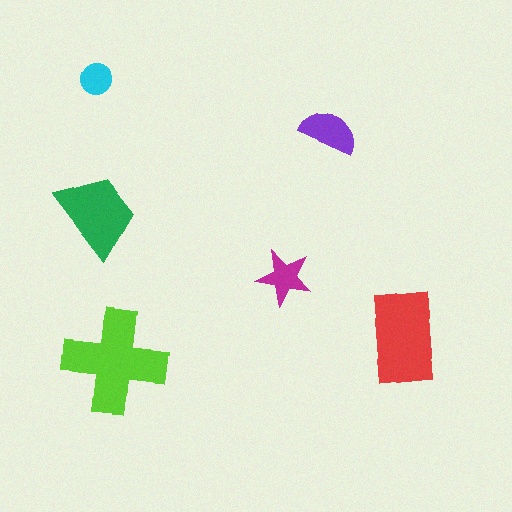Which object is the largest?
The lime cross.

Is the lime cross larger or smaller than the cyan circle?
Larger.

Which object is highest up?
The cyan circle is topmost.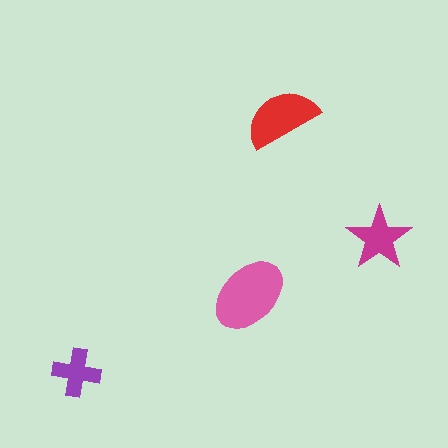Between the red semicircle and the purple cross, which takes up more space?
The red semicircle.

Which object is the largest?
The pink ellipse.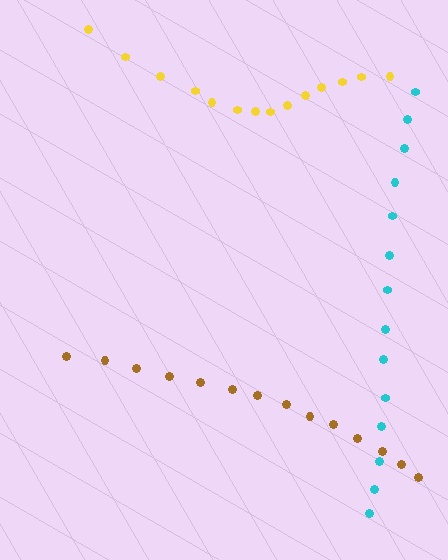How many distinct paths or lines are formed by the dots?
There are 3 distinct paths.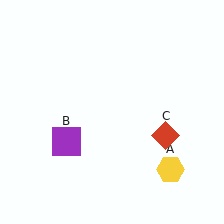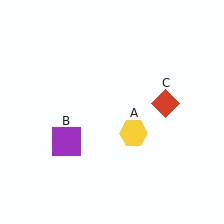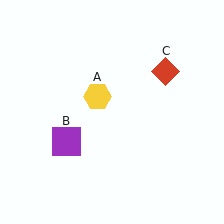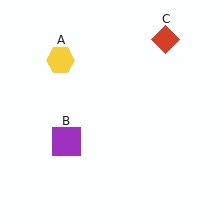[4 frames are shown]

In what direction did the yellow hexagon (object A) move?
The yellow hexagon (object A) moved up and to the left.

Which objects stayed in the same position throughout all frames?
Purple square (object B) remained stationary.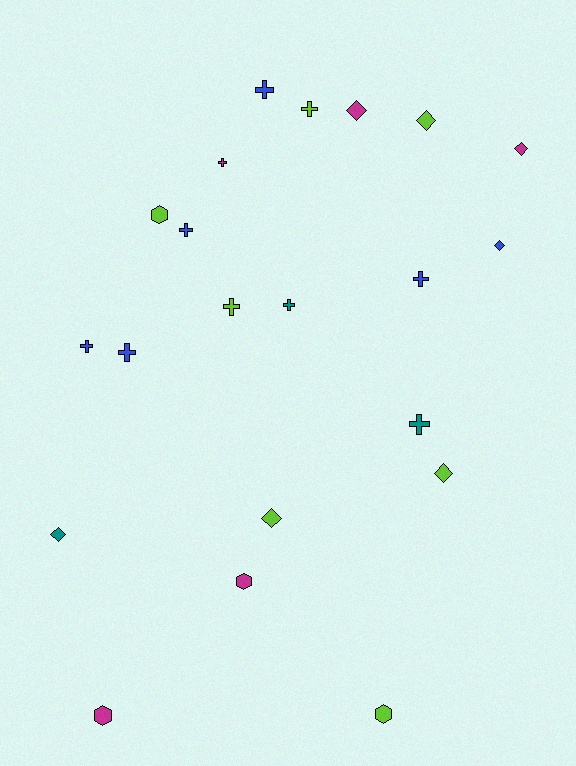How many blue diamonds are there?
There is 1 blue diamond.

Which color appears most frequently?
Lime, with 7 objects.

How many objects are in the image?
There are 21 objects.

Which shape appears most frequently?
Cross, with 10 objects.